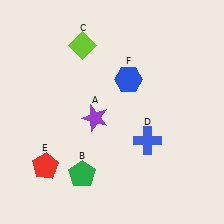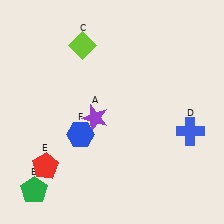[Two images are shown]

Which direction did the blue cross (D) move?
The blue cross (D) moved right.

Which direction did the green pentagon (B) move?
The green pentagon (B) moved left.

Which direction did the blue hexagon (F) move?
The blue hexagon (F) moved down.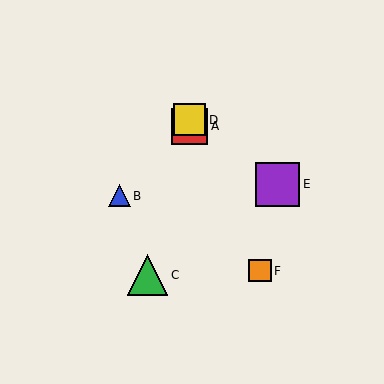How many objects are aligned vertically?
2 objects (A, D) are aligned vertically.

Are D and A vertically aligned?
Yes, both are at x≈190.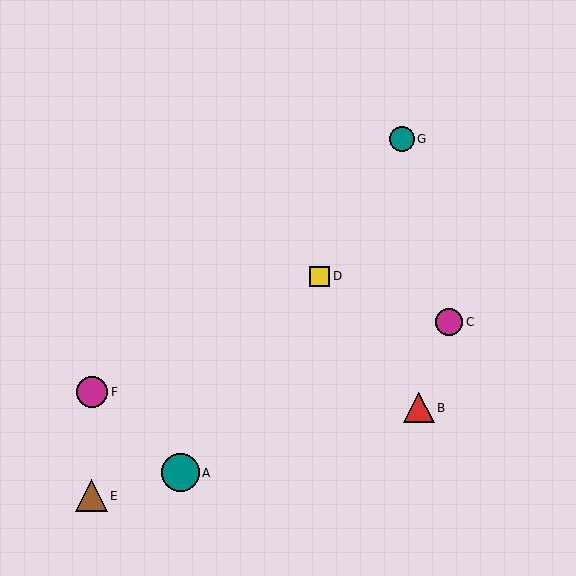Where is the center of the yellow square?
The center of the yellow square is at (320, 276).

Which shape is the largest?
The teal circle (labeled A) is the largest.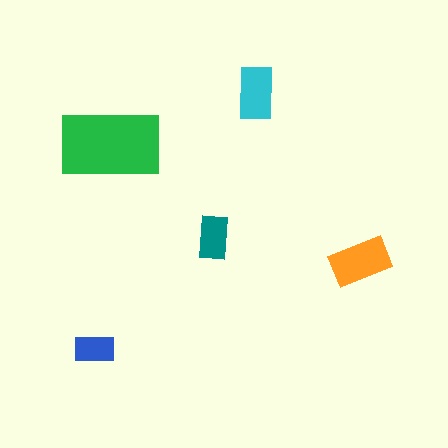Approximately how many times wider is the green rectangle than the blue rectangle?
About 2.5 times wider.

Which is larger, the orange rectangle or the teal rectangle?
The orange one.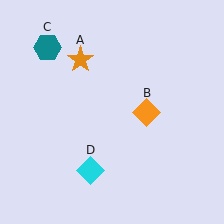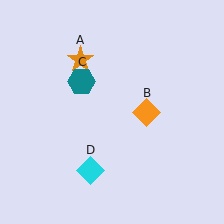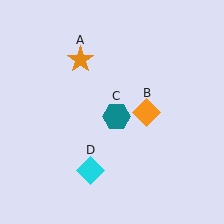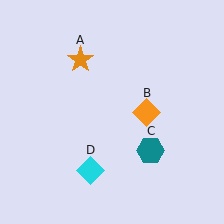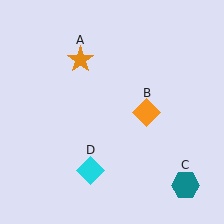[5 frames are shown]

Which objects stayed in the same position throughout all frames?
Orange star (object A) and orange diamond (object B) and cyan diamond (object D) remained stationary.